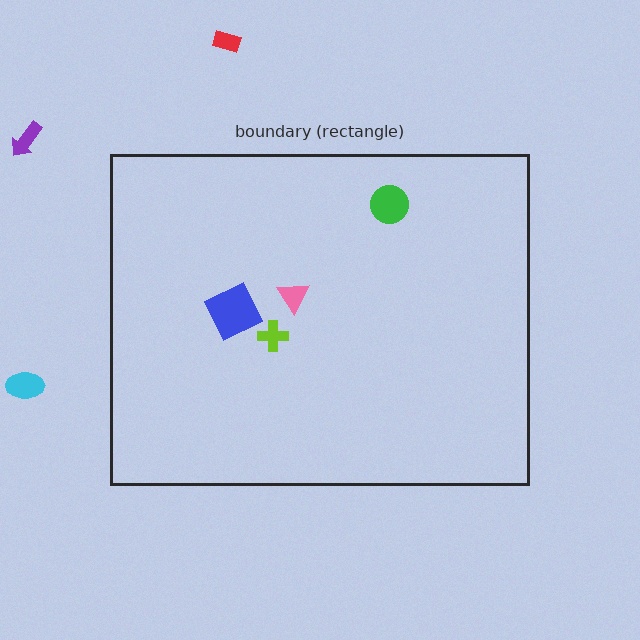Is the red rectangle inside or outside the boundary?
Outside.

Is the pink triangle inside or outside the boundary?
Inside.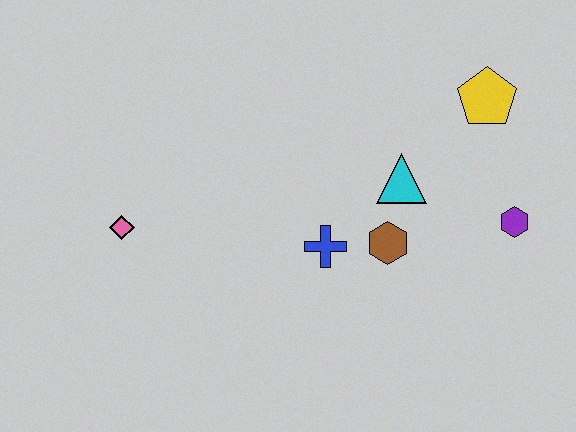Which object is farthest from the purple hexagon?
The pink diamond is farthest from the purple hexagon.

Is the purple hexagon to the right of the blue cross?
Yes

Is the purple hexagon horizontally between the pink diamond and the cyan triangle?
No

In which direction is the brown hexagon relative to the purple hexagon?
The brown hexagon is to the left of the purple hexagon.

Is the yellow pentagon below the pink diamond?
No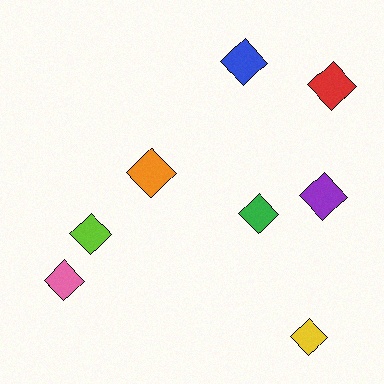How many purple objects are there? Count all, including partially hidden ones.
There is 1 purple object.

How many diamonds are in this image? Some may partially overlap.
There are 8 diamonds.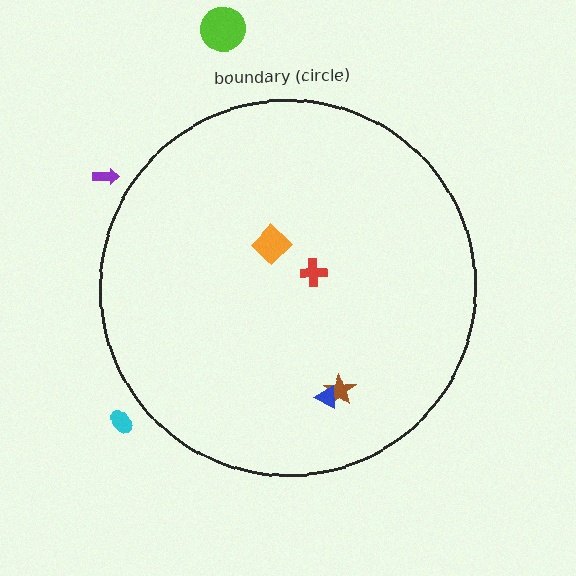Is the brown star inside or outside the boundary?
Inside.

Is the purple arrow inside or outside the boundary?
Outside.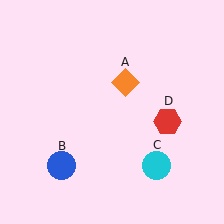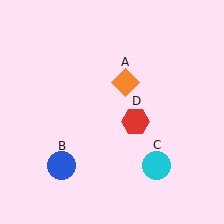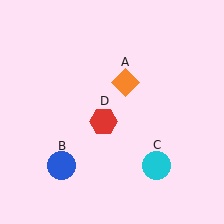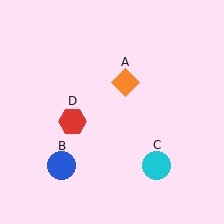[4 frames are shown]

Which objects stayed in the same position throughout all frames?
Orange diamond (object A) and blue circle (object B) and cyan circle (object C) remained stationary.